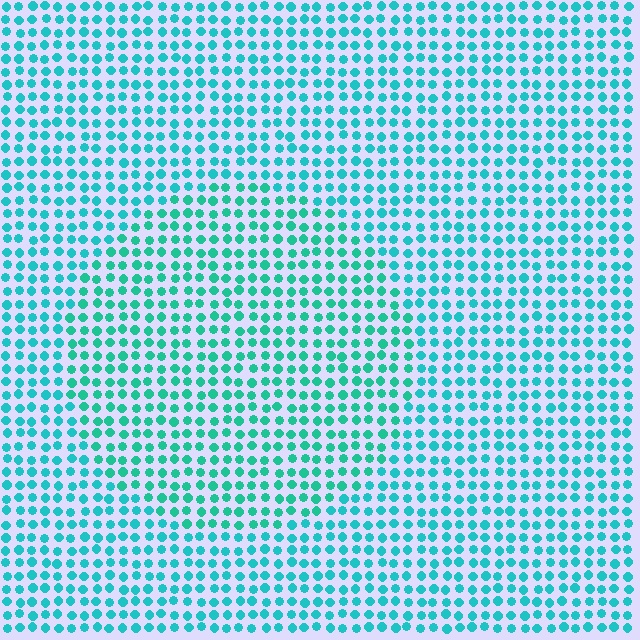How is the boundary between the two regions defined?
The boundary is defined purely by a slight shift in hue (about 18 degrees). Spacing, size, and orientation are identical on both sides.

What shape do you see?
I see a circle.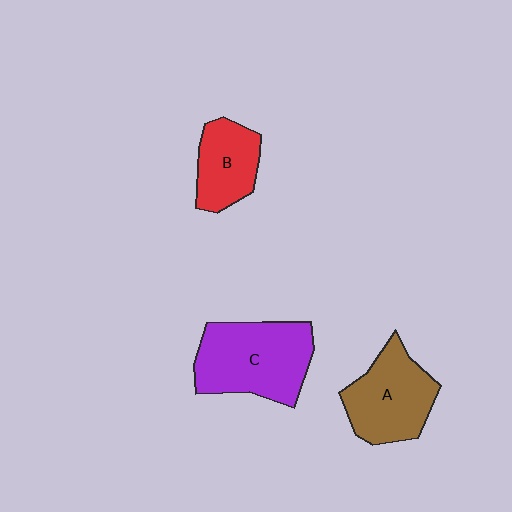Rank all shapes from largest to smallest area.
From largest to smallest: C (purple), A (brown), B (red).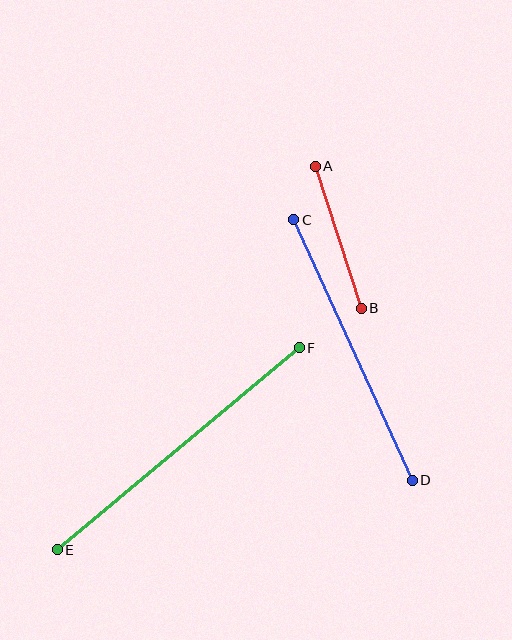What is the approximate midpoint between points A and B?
The midpoint is at approximately (338, 237) pixels.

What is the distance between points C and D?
The distance is approximately 286 pixels.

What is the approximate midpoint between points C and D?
The midpoint is at approximately (353, 350) pixels.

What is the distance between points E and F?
The distance is approximately 315 pixels.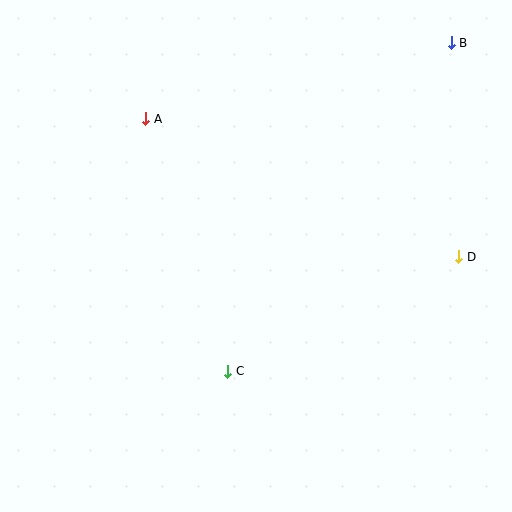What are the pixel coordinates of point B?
Point B is at (451, 43).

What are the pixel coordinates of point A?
Point A is at (146, 119).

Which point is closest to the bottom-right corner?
Point D is closest to the bottom-right corner.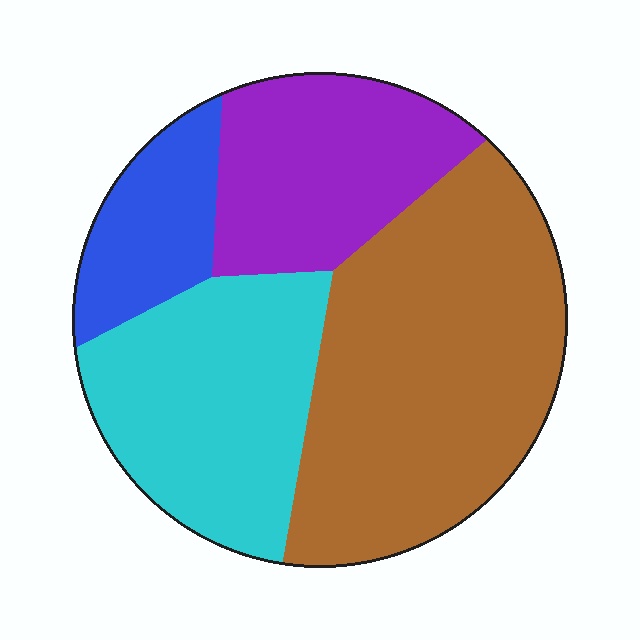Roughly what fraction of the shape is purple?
Purple takes up less than a quarter of the shape.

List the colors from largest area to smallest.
From largest to smallest: brown, cyan, purple, blue.